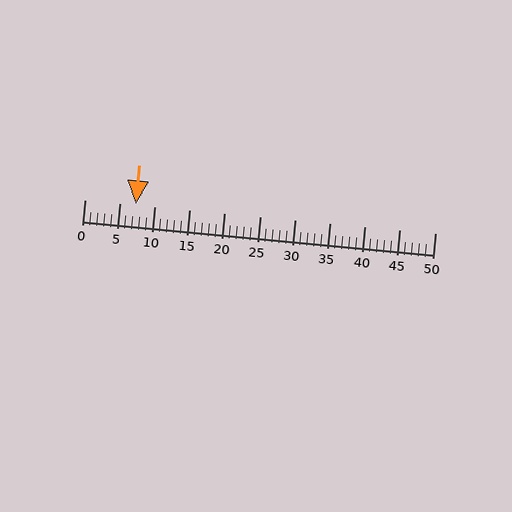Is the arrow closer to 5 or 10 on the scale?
The arrow is closer to 5.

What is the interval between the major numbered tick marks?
The major tick marks are spaced 5 units apart.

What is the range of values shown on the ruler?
The ruler shows values from 0 to 50.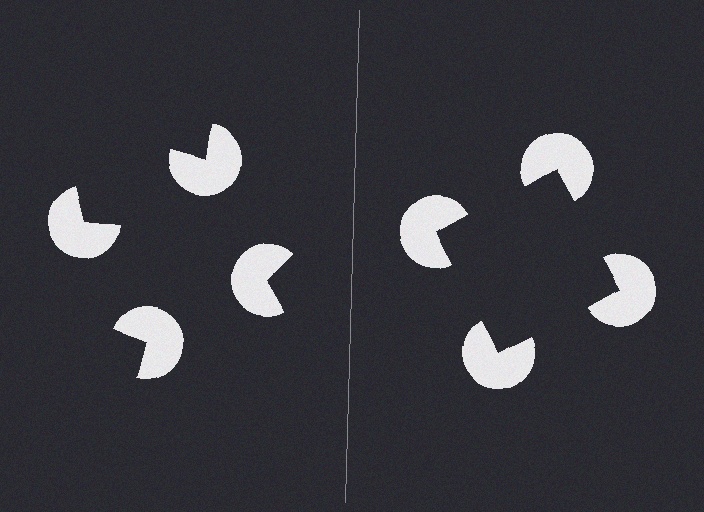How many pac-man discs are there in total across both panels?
8 — 4 on each side.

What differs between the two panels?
The pac-man discs are positioned identically on both sides; only the wedge orientations differ. On the right they align to a square; on the left they are misaligned.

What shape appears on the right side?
An illusory square.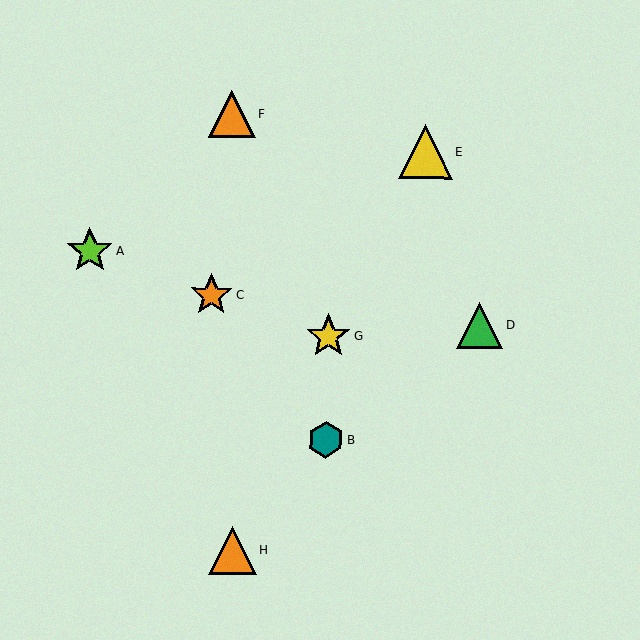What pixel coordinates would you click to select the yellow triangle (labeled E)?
Click at (425, 152) to select the yellow triangle E.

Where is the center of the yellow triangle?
The center of the yellow triangle is at (425, 152).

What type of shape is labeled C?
Shape C is an orange star.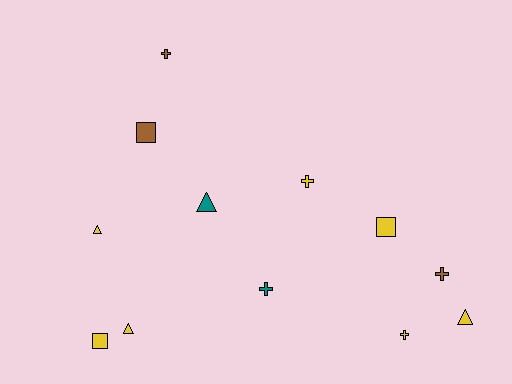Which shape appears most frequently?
Cross, with 5 objects.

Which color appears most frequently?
Yellow, with 7 objects.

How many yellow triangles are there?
There are 3 yellow triangles.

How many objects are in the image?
There are 12 objects.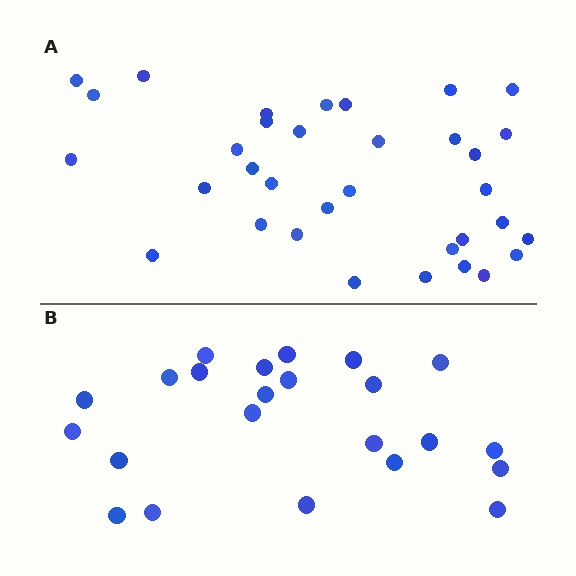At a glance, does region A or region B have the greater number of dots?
Region A (the top region) has more dots.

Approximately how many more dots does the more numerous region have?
Region A has roughly 12 or so more dots than region B.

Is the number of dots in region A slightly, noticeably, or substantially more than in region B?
Region A has substantially more. The ratio is roughly 1.5 to 1.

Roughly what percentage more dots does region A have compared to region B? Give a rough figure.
About 50% more.